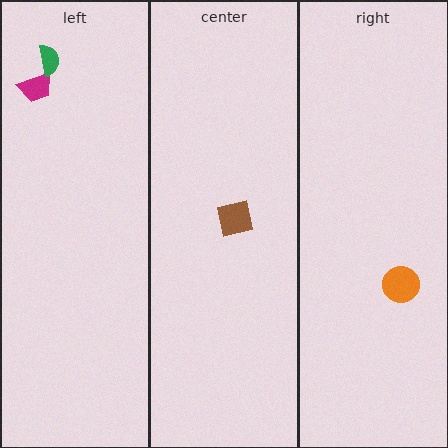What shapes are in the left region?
The magenta trapezoid, the green semicircle.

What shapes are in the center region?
The brown square.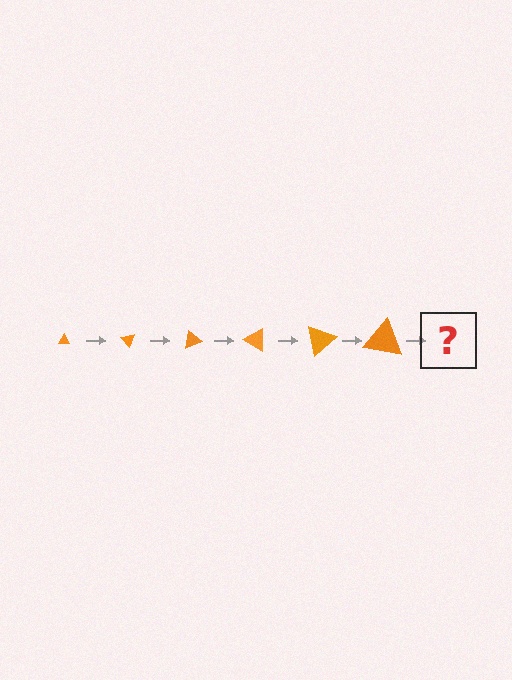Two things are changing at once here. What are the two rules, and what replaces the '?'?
The two rules are that the triangle grows larger each step and it rotates 50 degrees each step. The '?' should be a triangle, larger than the previous one and rotated 300 degrees from the start.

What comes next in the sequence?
The next element should be a triangle, larger than the previous one and rotated 300 degrees from the start.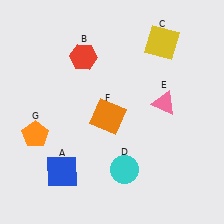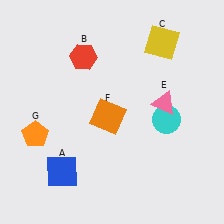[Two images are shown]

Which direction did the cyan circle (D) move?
The cyan circle (D) moved up.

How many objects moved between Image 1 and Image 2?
1 object moved between the two images.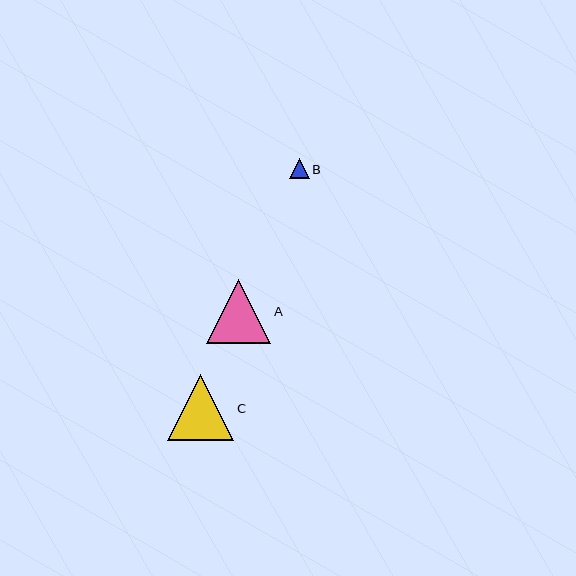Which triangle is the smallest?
Triangle B is the smallest with a size of approximately 20 pixels.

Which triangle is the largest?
Triangle C is the largest with a size of approximately 67 pixels.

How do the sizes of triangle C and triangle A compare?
Triangle C and triangle A are approximately the same size.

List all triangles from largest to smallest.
From largest to smallest: C, A, B.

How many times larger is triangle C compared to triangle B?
Triangle C is approximately 3.3 times the size of triangle B.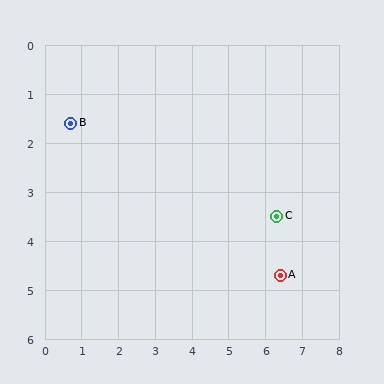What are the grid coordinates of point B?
Point B is at approximately (0.7, 1.6).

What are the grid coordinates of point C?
Point C is at approximately (6.3, 3.5).